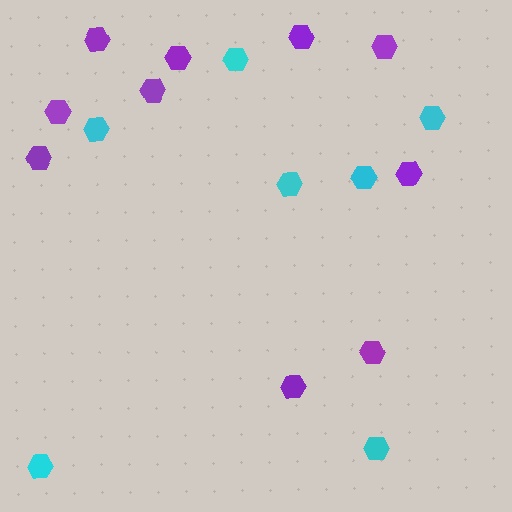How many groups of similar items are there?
There are 2 groups: one group of cyan hexagons (7) and one group of purple hexagons (10).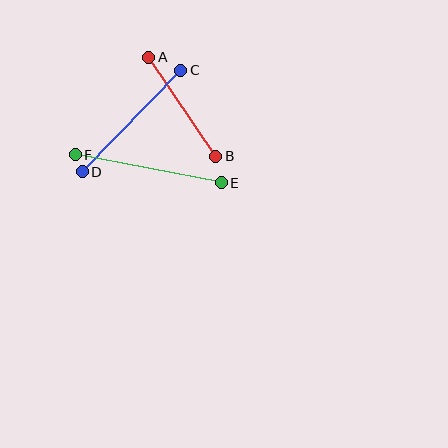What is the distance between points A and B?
The distance is approximately 120 pixels.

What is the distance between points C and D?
The distance is approximately 142 pixels.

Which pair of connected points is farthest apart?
Points E and F are farthest apart.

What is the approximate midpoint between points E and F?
The midpoint is at approximately (148, 169) pixels.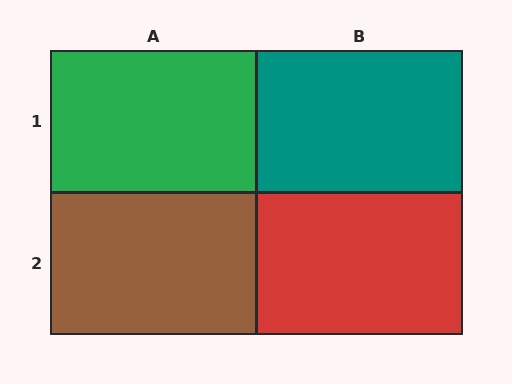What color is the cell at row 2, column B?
Red.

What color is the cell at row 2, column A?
Brown.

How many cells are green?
1 cell is green.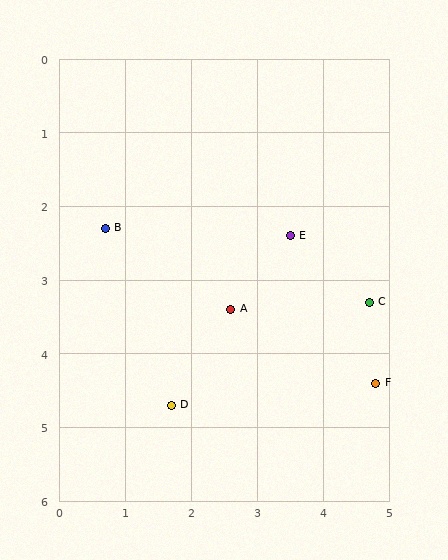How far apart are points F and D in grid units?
Points F and D are about 3.1 grid units apart.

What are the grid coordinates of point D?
Point D is at approximately (1.7, 4.7).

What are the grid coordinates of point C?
Point C is at approximately (4.7, 3.3).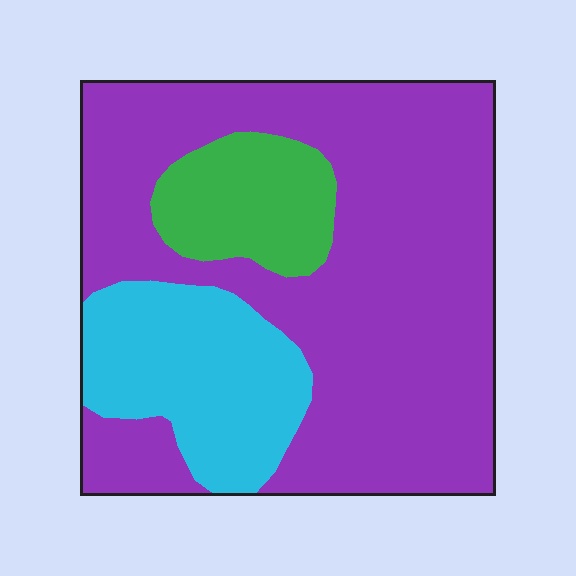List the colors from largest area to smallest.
From largest to smallest: purple, cyan, green.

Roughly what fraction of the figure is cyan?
Cyan takes up about one fifth (1/5) of the figure.